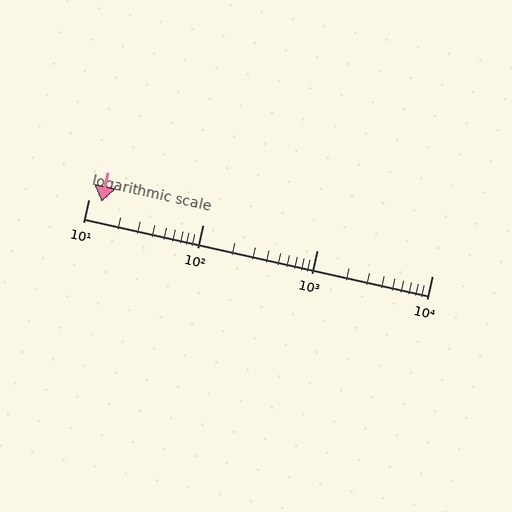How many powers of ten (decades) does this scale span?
The scale spans 3 decades, from 10 to 10000.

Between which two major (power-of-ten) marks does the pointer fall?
The pointer is between 10 and 100.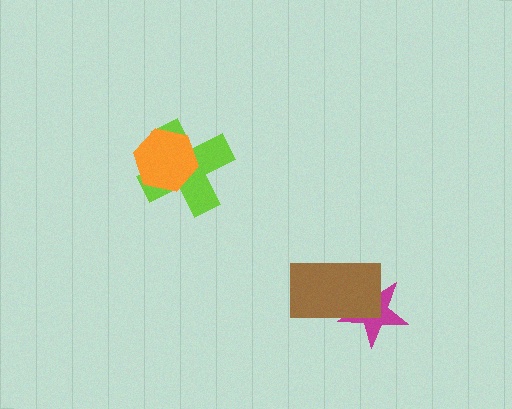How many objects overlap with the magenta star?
1 object overlaps with the magenta star.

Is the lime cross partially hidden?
Yes, it is partially covered by another shape.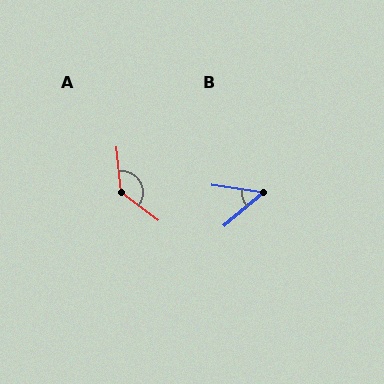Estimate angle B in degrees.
Approximately 49 degrees.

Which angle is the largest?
A, at approximately 133 degrees.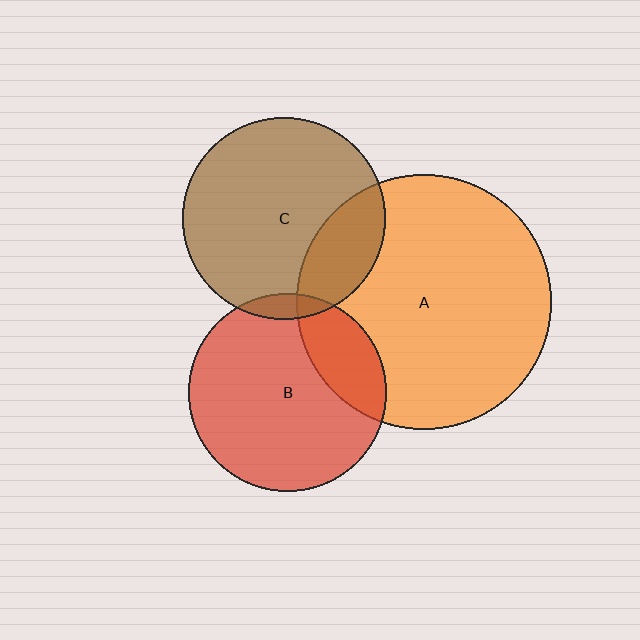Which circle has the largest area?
Circle A (orange).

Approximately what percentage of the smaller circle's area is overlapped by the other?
Approximately 20%.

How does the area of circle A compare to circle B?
Approximately 1.7 times.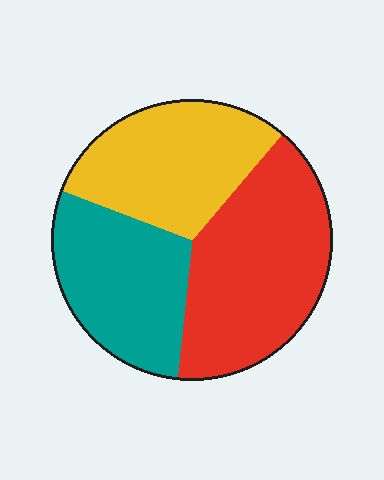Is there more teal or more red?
Red.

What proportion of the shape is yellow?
Yellow takes up about one third (1/3) of the shape.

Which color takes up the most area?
Red, at roughly 40%.